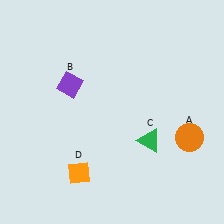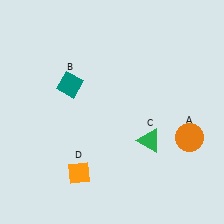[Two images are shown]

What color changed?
The diamond (B) changed from purple in Image 1 to teal in Image 2.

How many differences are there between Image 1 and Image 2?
There is 1 difference between the two images.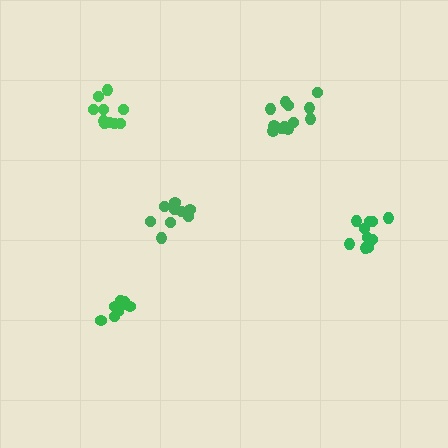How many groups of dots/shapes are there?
There are 5 groups.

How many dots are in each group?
Group 1: 8 dots, Group 2: 9 dots, Group 3: 12 dots, Group 4: 10 dots, Group 5: 10 dots (49 total).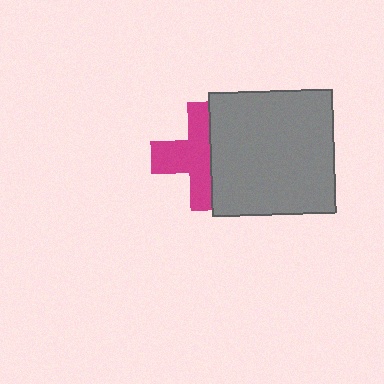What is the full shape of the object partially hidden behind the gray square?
The partially hidden object is a magenta cross.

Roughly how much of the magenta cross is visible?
About half of it is visible (roughly 59%).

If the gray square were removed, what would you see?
You would see the complete magenta cross.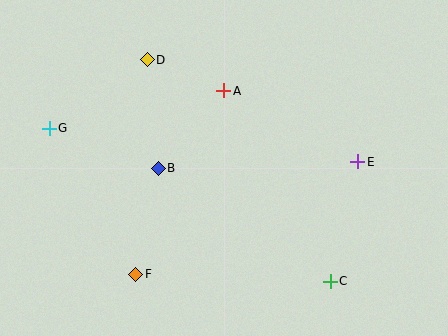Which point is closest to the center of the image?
Point B at (158, 168) is closest to the center.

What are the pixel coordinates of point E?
Point E is at (358, 162).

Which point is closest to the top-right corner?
Point E is closest to the top-right corner.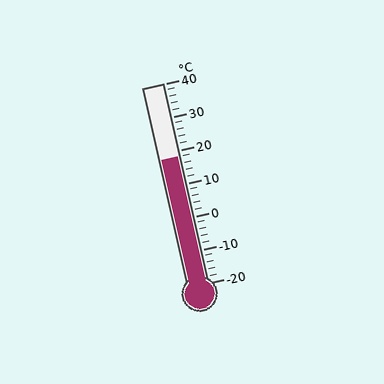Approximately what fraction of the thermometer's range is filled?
The thermometer is filled to approximately 65% of its range.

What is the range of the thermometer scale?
The thermometer scale ranges from -20°C to 40°C.